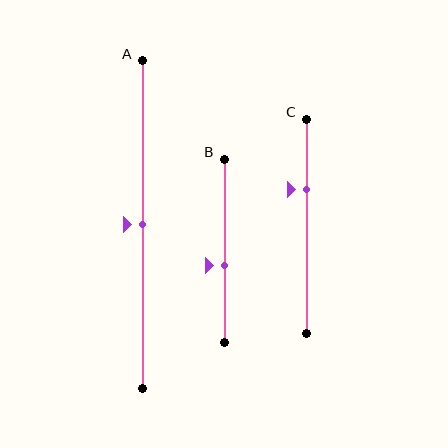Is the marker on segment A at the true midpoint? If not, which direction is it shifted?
Yes, the marker on segment A is at the true midpoint.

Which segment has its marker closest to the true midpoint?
Segment A has its marker closest to the true midpoint.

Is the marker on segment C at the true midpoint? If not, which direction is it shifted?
No, the marker on segment C is shifted upward by about 17% of the segment length.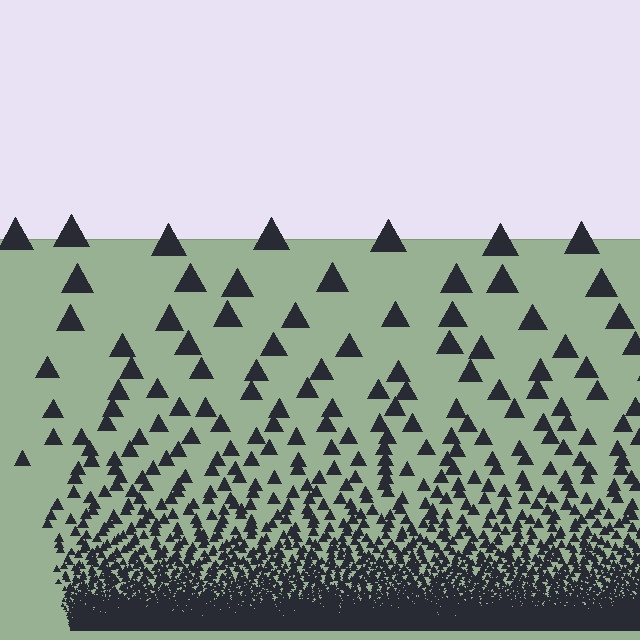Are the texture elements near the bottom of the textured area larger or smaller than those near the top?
Smaller. The gradient is inverted — elements near the bottom are smaller and denser.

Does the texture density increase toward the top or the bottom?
Density increases toward the bottom.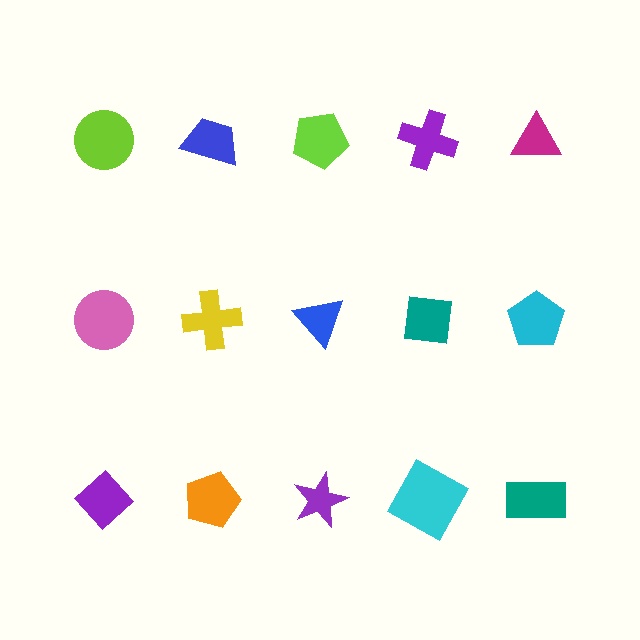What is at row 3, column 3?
A purple star.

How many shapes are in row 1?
5 shapes.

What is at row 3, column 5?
A teal rectangle.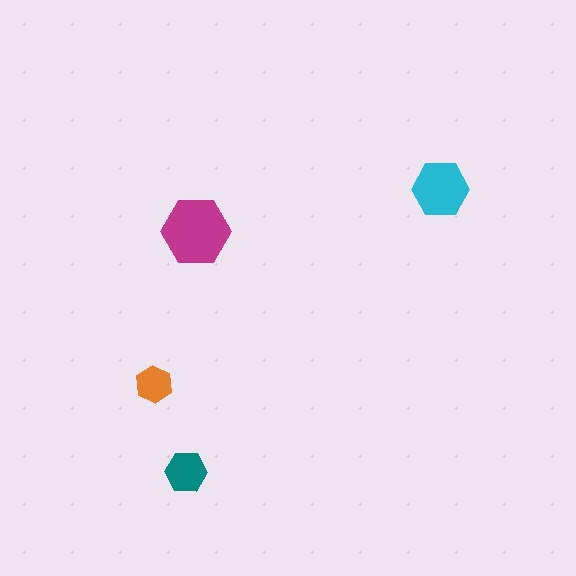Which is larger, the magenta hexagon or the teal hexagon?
The magenta one.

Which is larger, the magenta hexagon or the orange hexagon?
The magenta one.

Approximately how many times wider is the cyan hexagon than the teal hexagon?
About 1.5 times wider.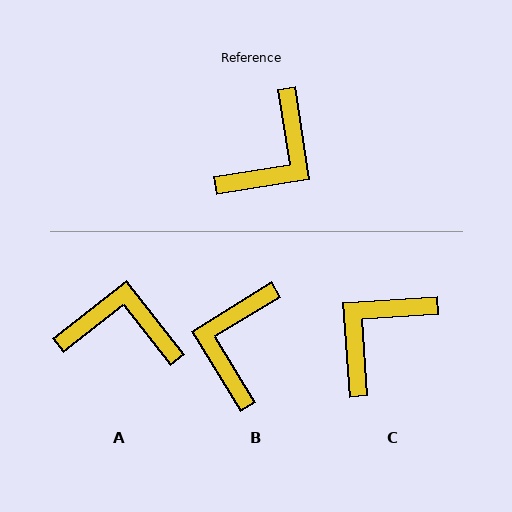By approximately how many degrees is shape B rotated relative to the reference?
Approximately 157 degrees clockwise.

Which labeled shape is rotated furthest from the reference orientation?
C, about 175 degrees away.